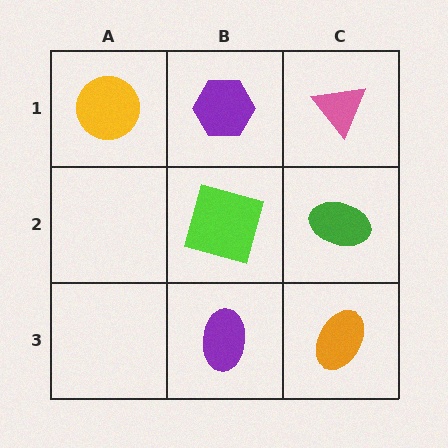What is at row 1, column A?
A yellow circle.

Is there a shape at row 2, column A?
No, that cell is empty.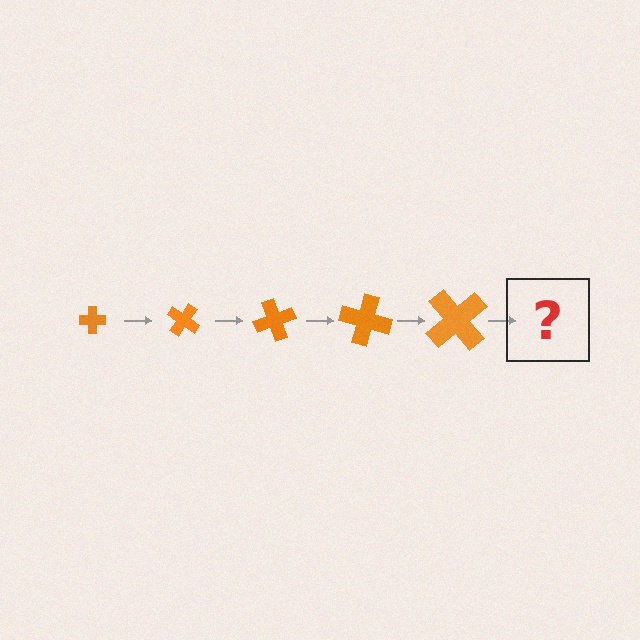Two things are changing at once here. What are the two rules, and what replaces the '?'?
The two rules are that the cross grows larger each step and it rotates 35 degrees each step. The '?' should be a cross, larger than the previous one and rotated 175 degrees from the start.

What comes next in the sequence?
The next element should be a cross, larger than the previous one and rotated 175 degrees from the start.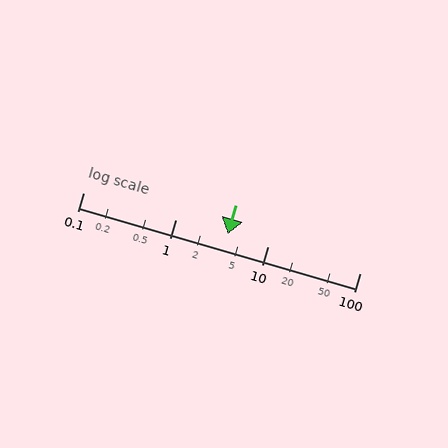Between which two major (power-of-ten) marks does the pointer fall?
The pointer is between 1 and 10.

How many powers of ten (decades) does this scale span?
The scale spans 3 decades, from 0.1 to 100.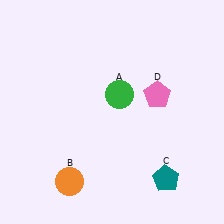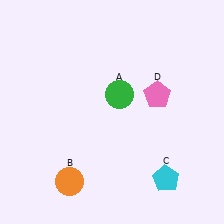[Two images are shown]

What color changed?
The pentagon (C) changed from teal in Image 1 to cyan in Image 2.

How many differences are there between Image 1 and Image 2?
There is 1 difference between the two images.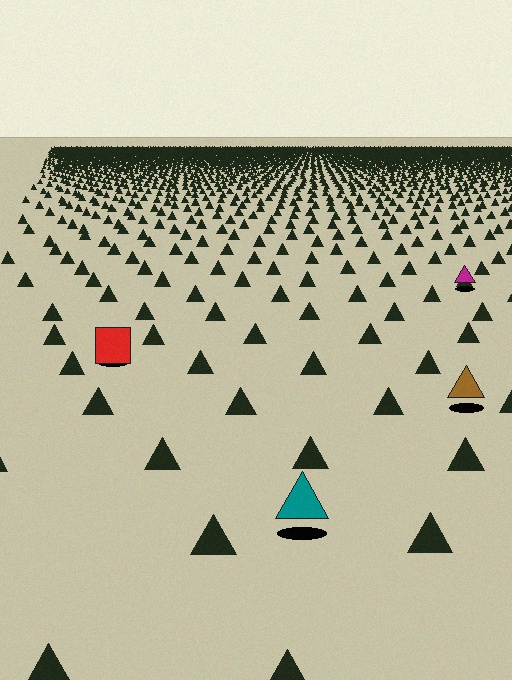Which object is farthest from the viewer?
The magenta triangle is farthest from the viewer. It appears smaller and the ground texture around it is denser.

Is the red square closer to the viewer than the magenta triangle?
Yes. The red square is closer — you can tell from the texture gradient: the ground texture is coarser near it.